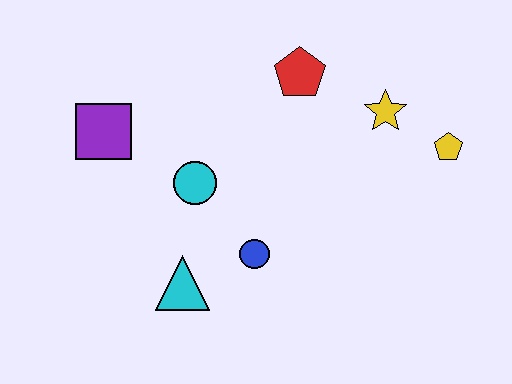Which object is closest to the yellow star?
The yellow pentagon is closest to the yellow star.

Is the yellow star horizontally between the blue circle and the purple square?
No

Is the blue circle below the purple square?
Yes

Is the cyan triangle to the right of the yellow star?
No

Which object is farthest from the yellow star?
The purple square is farthest from the yellow star.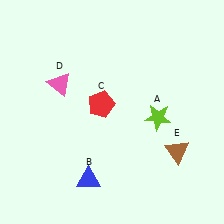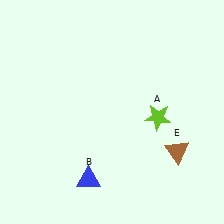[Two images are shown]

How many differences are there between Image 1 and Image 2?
There are 2 differences between the two images.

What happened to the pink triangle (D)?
The pink triangle (D) was removed in Image 2. It was in the top-left area of Image 1.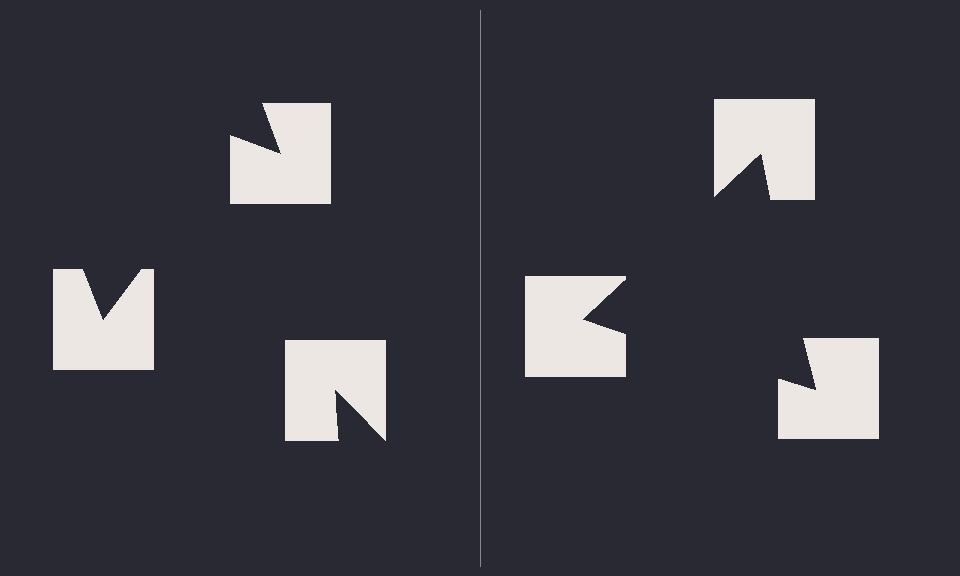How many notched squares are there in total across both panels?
6 — 3 on each side.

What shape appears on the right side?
An illusory triangle.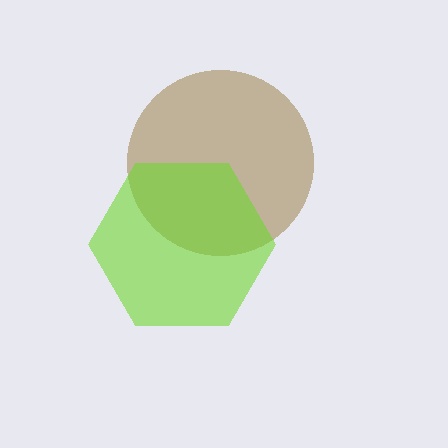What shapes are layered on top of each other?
The layered shapes are: a brown circle, a lime hexagon.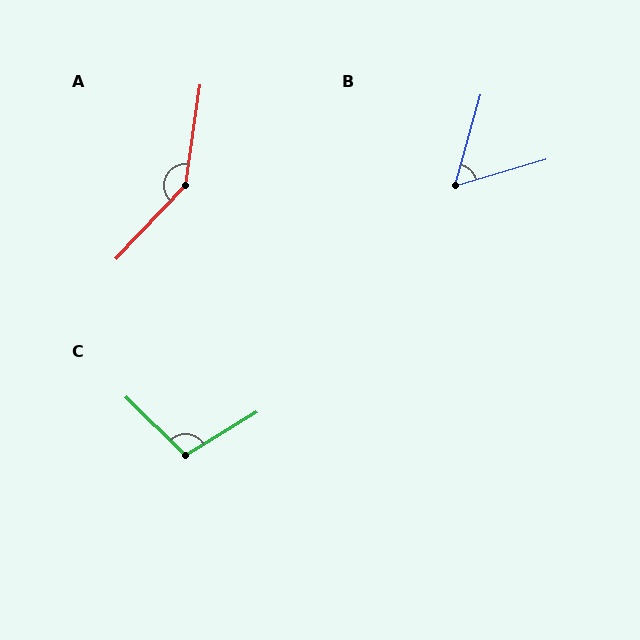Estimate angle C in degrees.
Approximately 104 degrees.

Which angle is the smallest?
B, at approximately 58 degrees.